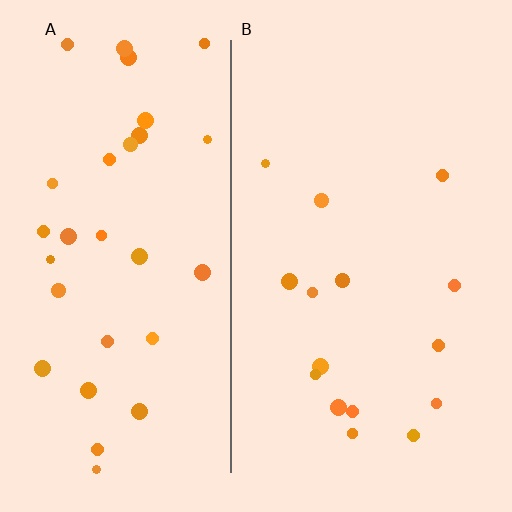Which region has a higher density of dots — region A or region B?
A (the left).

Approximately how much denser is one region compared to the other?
Approximately 2.0× — region A over region B.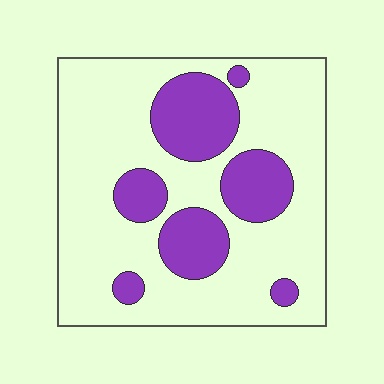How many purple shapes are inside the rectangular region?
7.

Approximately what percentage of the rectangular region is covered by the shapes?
Approximately 25%.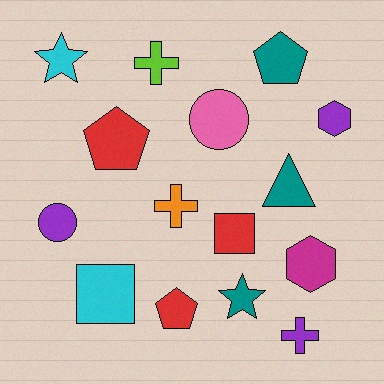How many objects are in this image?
There are 15 objects.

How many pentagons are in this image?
There are 3 pentagons.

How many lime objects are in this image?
There is 1 lime object.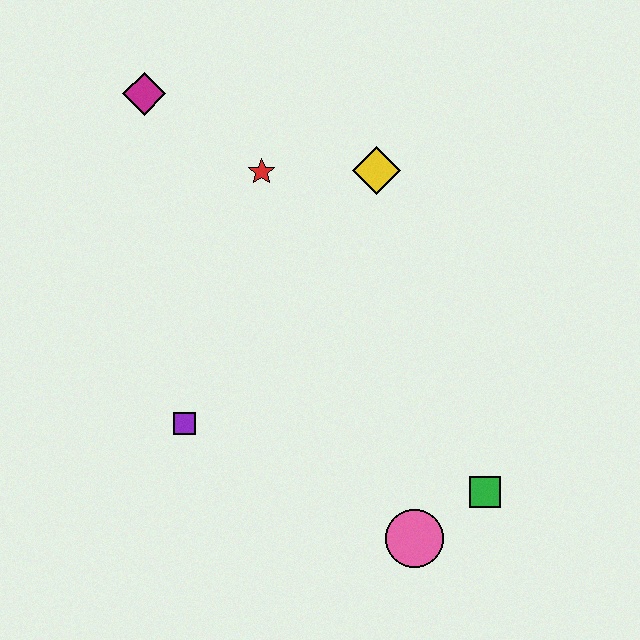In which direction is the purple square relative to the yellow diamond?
The purple square is below the yellow diamond.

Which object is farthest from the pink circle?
The magenta diamond is farthest from the pink circle.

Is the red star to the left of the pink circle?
Yes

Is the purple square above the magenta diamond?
No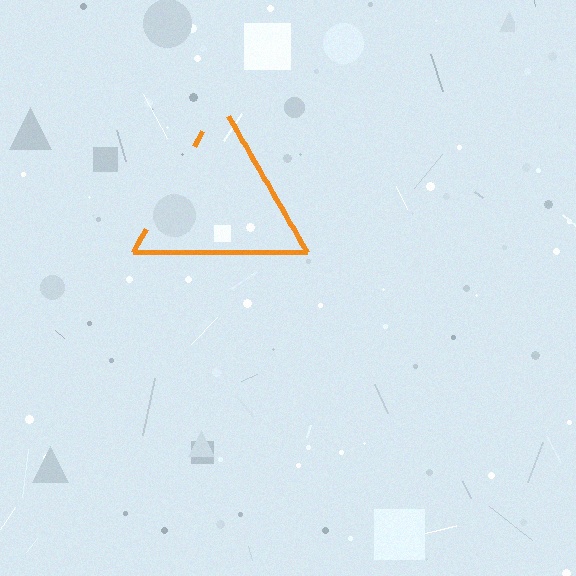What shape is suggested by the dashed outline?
The dashed outline suggests a triangle.